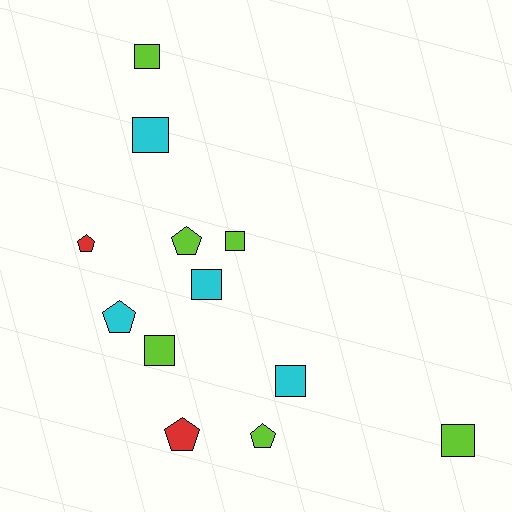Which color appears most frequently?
Lime, with 6 objects.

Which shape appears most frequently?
Square, with 7 objects.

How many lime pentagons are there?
There are 2 lime pentagons.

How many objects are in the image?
There are 12 objects.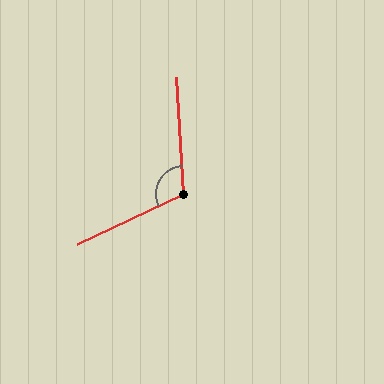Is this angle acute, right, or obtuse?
It is obtuse.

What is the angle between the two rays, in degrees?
Approximately 112 degrees.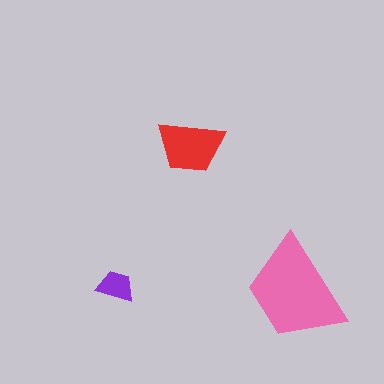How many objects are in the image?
There are 3 objects in the image.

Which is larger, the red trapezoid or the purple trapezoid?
The red one.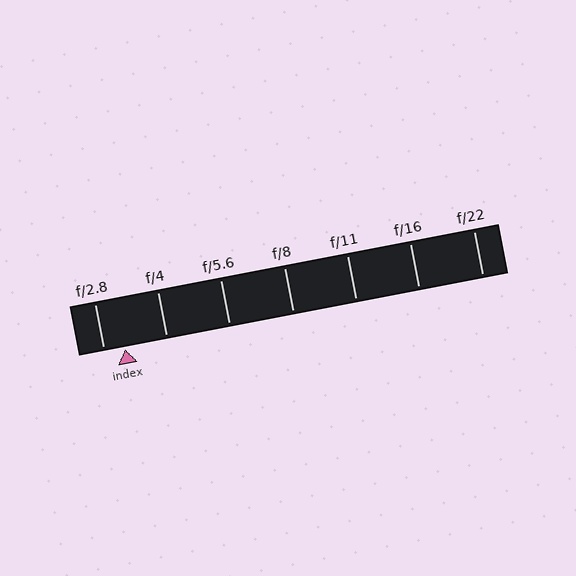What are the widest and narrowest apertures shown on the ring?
The widest aperture shown is f/2.8 and the narrowest is f/22.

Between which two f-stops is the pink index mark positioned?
The index mark is between f/2.8 and f/4.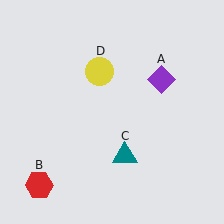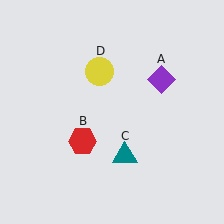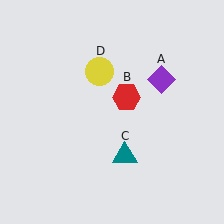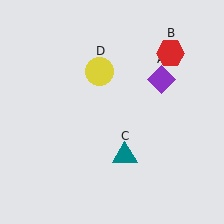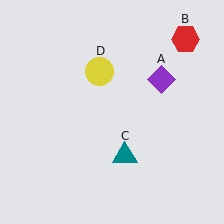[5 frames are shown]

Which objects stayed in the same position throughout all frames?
Purple diamond (object A) and teal triangle (object C) and yellow circle (object D) remained stationary.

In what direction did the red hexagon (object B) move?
The red hexagon (object B) moved up and to the right.